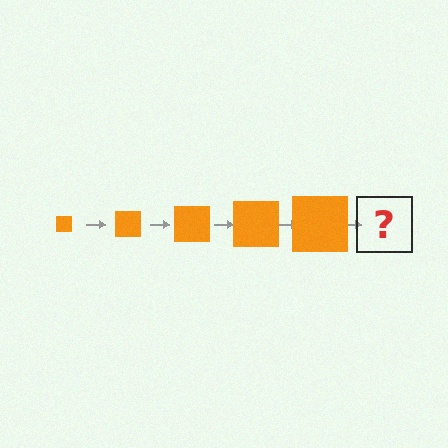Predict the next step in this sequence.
The next step is an orange square, larger than the previous one.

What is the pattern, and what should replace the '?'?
The pattern is that the square gets progressively larger each step. The '?' should be an orange square, larger than the previous one.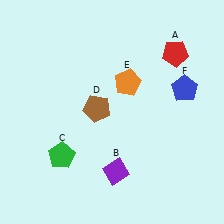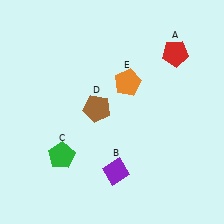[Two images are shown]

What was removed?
The blue pentagon (F) was removed in Image 2.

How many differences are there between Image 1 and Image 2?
There is 1 difference between the two images.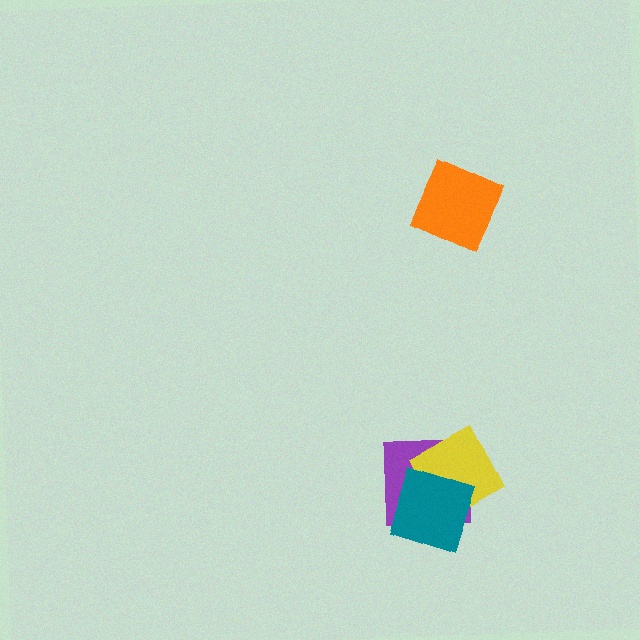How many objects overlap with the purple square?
2 objects overlap with the purple square.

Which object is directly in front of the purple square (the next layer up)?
The yellow square is directly in front of the purple square.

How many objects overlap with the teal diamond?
2 objects overlap with the teal diamond.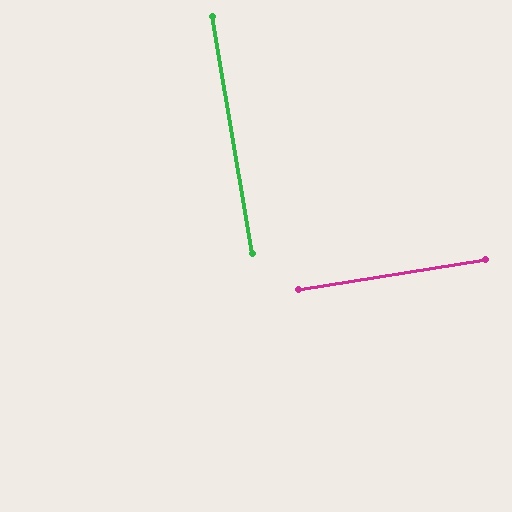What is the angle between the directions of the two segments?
Approximately 90 degrees.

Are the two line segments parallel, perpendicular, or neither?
Perpendicular — they meet at approximately 90°.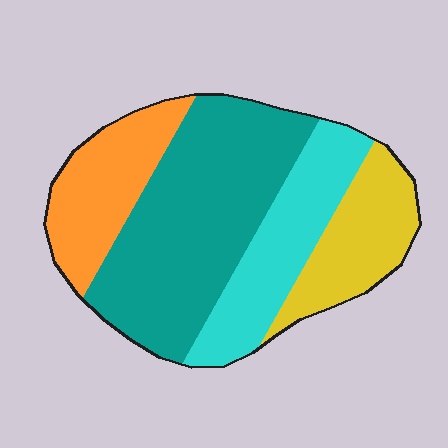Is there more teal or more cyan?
Teal.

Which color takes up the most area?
Teal, at roughly 45%.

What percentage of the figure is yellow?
Yellow covers about 15% of the figure.